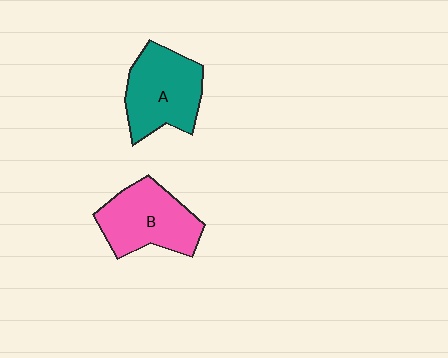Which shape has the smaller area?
Shape B (pink).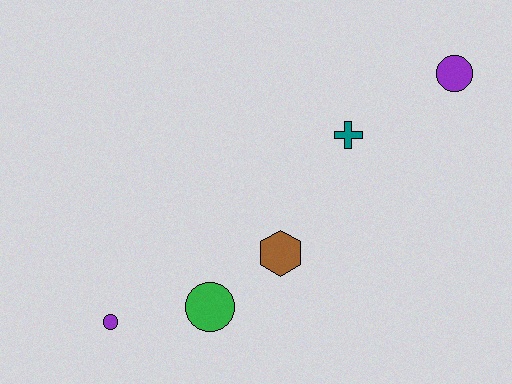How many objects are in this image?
There are 5 objects.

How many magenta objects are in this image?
There are no magenta objects.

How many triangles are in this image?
There are no triangles.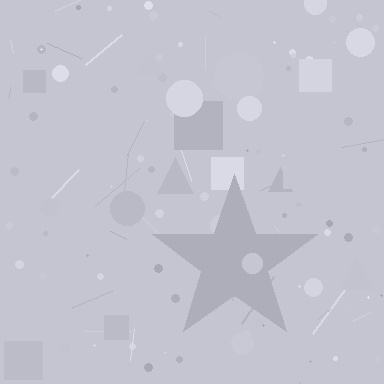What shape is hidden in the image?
A star is hidden in the image.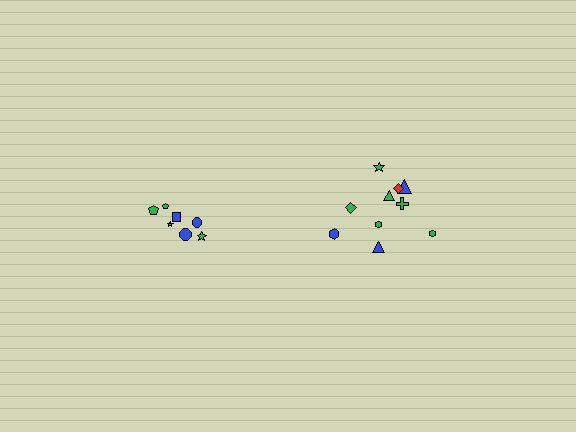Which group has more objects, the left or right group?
The right group.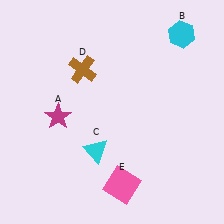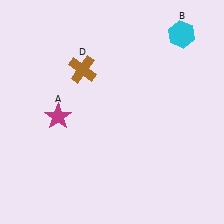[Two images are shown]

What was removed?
The pink square (E), the cyan triangle (C) were removed in Image 2.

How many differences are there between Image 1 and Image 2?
There are 2 differences between the two images.